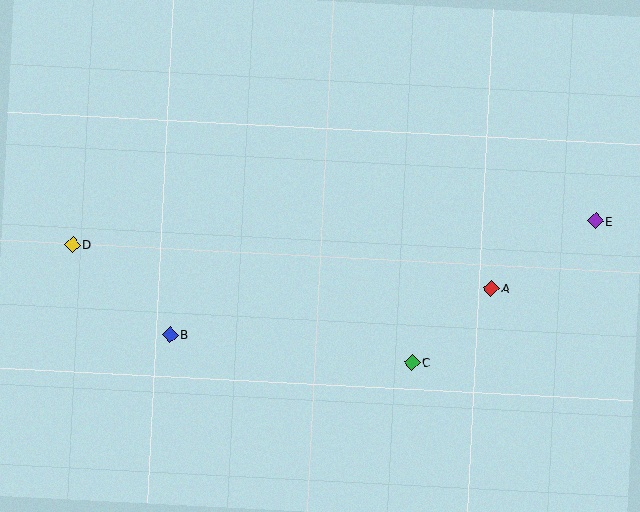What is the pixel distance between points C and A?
The distance between C and A is 108 pixels.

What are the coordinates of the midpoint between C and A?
The midpoint between C and A is at (451, 325).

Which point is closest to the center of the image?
Point C at (412, 362) is closest to the center.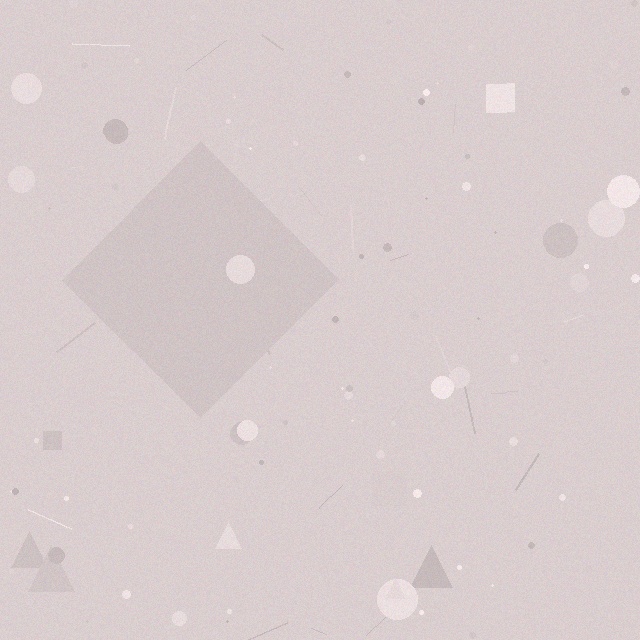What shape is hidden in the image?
A diamond is hidden in the image.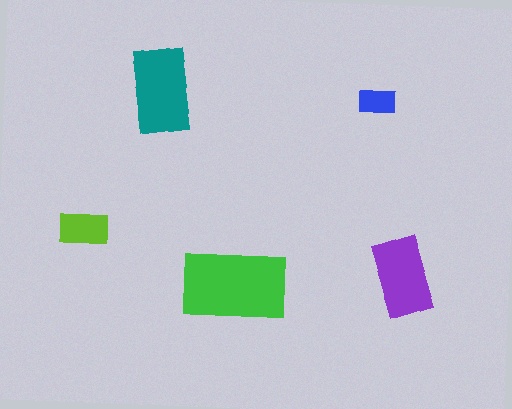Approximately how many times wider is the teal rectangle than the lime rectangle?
About 2 times wider.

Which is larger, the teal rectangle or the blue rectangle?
The teal one.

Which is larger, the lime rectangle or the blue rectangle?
The lime one.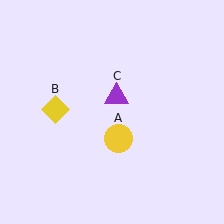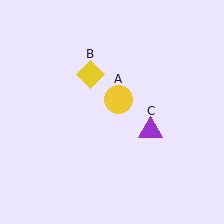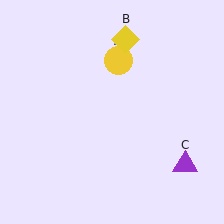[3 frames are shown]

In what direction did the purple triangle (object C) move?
The purple triangle (object C) moved down and to the right.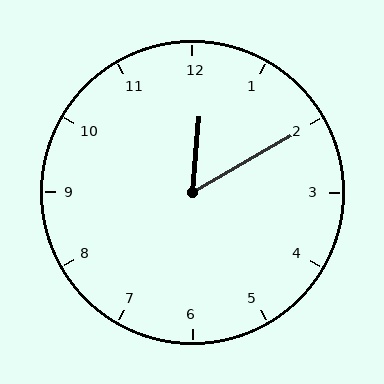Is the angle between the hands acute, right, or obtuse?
It is acute.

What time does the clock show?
12:10.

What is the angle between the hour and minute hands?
Approximately 55 degrees.